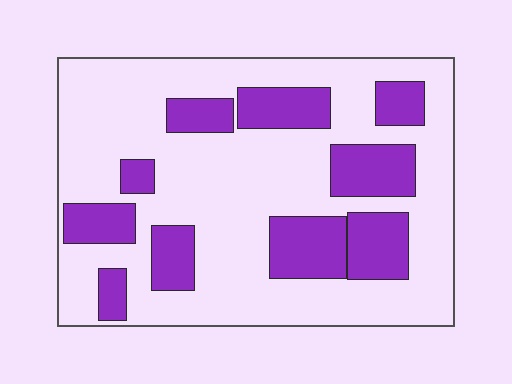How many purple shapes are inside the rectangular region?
10.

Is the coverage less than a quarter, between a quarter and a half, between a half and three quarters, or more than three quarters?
Between a quarter and a half.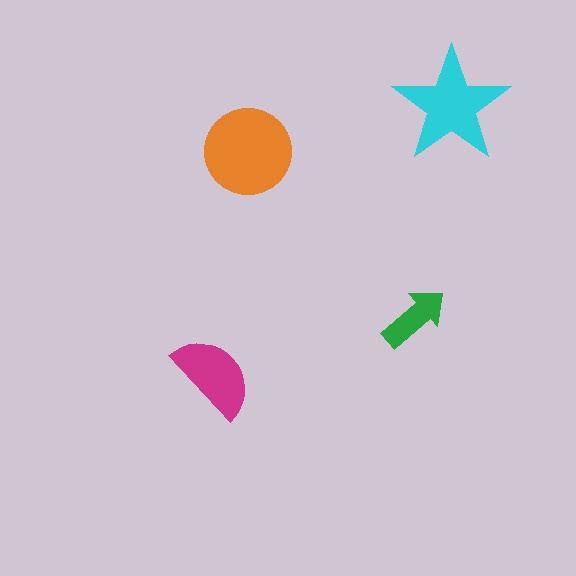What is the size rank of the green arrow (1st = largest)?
4th.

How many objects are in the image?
There are 4 objects in the image.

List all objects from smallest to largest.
The green arrow, the magenta semicircle, the cyan star, the orange circle.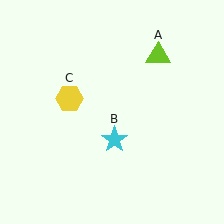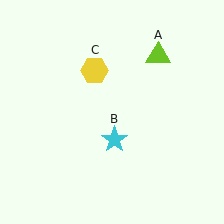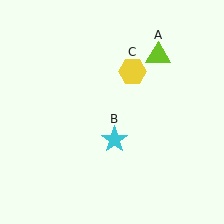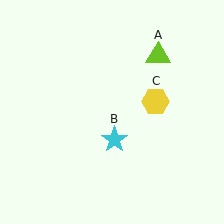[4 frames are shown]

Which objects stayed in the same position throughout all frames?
Lime triangle (object A) and cyan star (object B) remained stationary.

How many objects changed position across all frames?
1 object changed position: yellow hexagon (object C).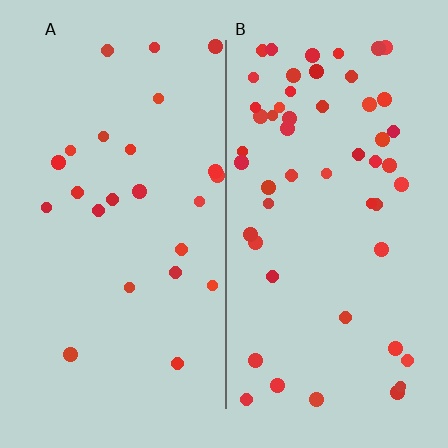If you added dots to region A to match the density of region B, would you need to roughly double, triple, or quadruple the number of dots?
Approximately double.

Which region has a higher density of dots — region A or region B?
B (the right).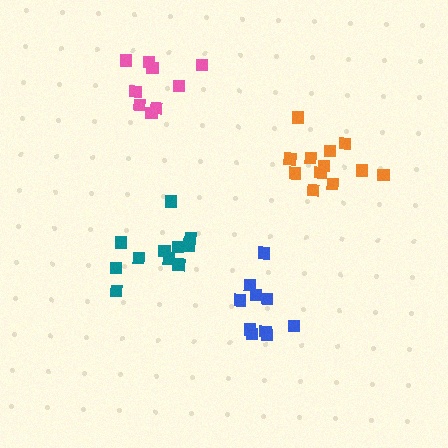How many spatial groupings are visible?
There are 4 spatial groupings.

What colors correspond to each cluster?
The clusters are colored: teal, blue, orange, pink.